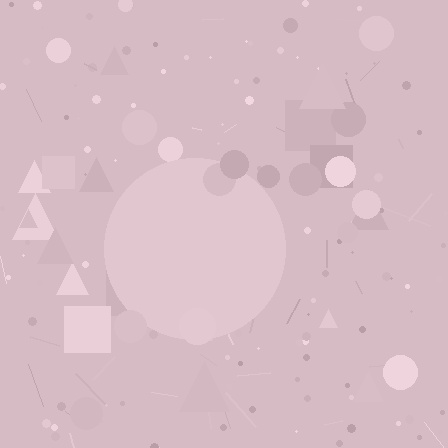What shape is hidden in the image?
A circle is hidden in the image.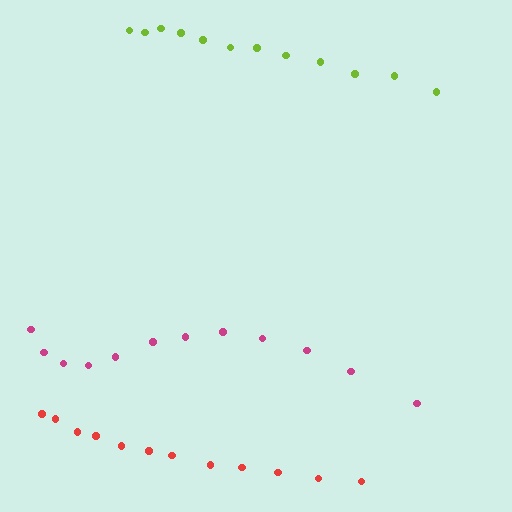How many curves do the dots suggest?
There are 3 distinct paths.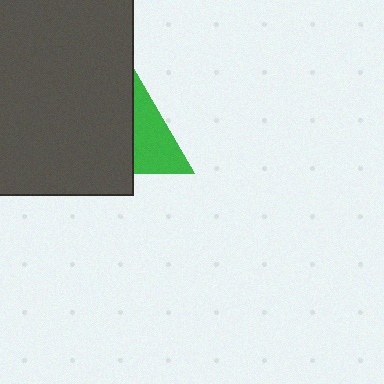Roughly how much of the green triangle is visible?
A small part of it is visible (roughly 44%).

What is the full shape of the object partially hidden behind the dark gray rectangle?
The partially hidden object is a green triangle.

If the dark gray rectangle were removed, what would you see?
You would see the complete green triangle.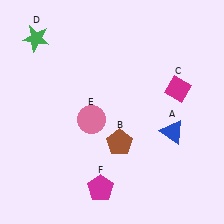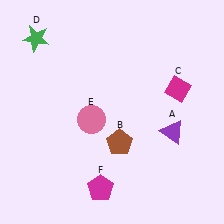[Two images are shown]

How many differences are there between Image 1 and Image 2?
There is 1 difference between the two images.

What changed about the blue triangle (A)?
In Image 1, A is blue. In Image 2, it changed to purple.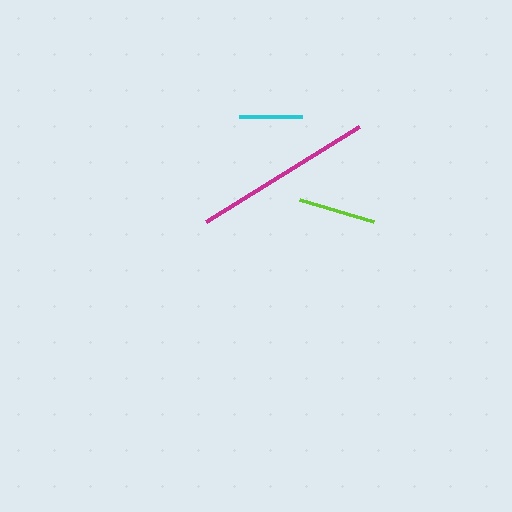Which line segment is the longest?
The magenta line is the longest at approximately 180 pixels.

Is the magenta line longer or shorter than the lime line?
The magenta line is longer than the lime line.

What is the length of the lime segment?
The lime segment is approximately 78 pixels long.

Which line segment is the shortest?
The cyan line is the shortest at approximately 64 pixels.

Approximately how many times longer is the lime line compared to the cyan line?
The lime line is approximately 1.2 times the length of the cyan line.